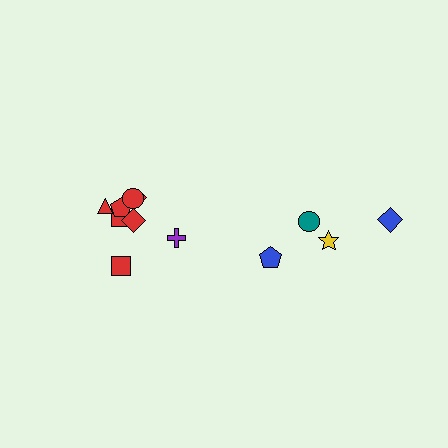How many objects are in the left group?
There are 8 objects.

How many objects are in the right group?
There are 4 objects.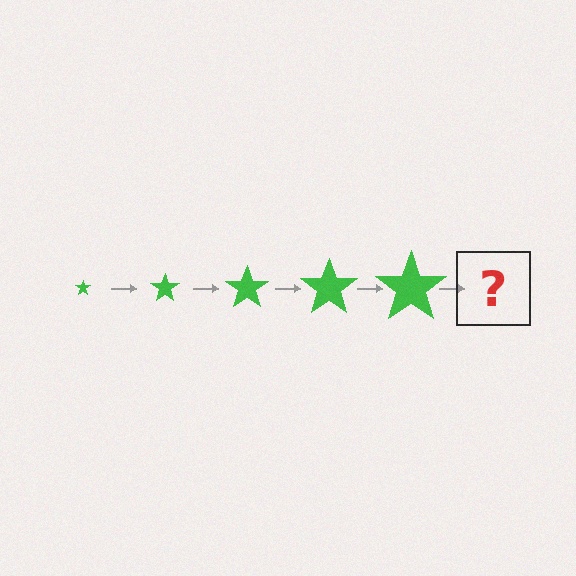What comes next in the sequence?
The next element should be a green star, larger than the previous one.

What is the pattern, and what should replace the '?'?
The pattern is that the star gets progressively larger each step. The '?' should be a green star, larger than the previous one.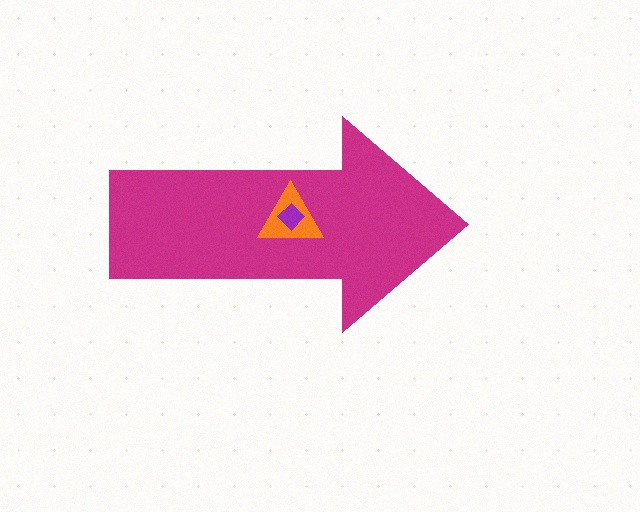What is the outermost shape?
The magenta arrow.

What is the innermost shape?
The purple diamond.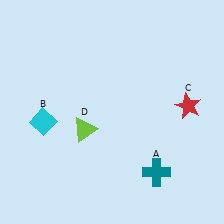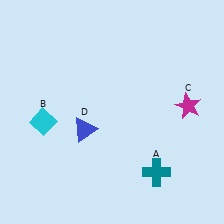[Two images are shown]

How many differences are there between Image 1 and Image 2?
There are 2 differences between the two images.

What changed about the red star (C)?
In Image 1, C is red. In Image 2, it changed to magenta.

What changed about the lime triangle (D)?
In Image 1, D is lime. In Image 2, it changed to blue.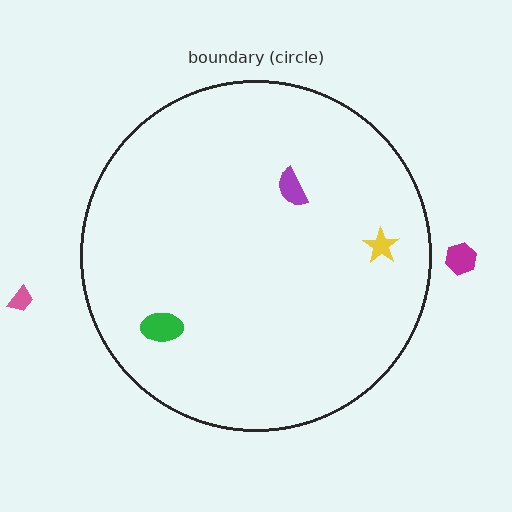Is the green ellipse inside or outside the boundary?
Inside.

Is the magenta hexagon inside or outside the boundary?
Outside.